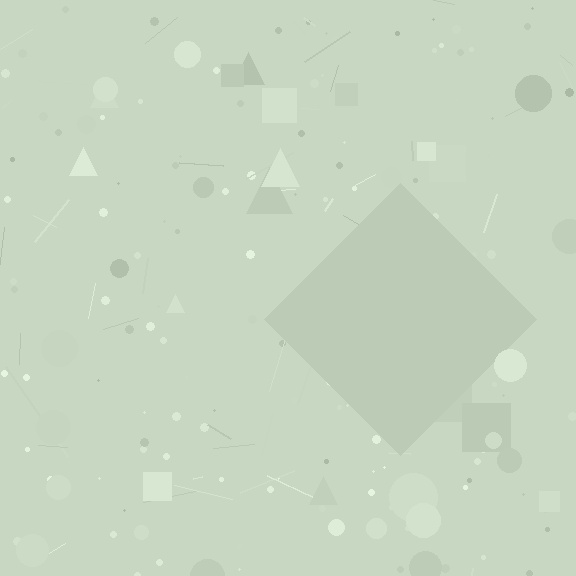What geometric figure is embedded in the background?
A diamond is embedded in the background.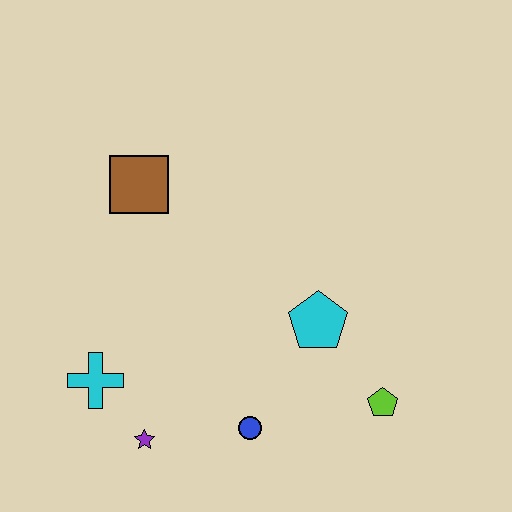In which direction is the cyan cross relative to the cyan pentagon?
The cyan cross is to the left of the cyan pentagon.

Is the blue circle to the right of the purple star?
Yes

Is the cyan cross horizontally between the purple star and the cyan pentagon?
No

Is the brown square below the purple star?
No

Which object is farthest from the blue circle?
The brown square is farthest from the blue circle.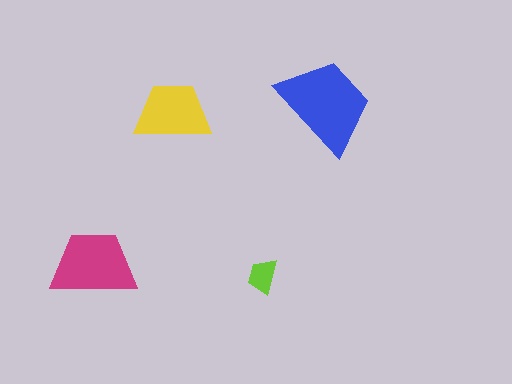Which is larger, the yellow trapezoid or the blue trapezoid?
The blue one.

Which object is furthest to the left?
The magenta trapezoid is leftmost.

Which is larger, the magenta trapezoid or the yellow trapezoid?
The magenta one.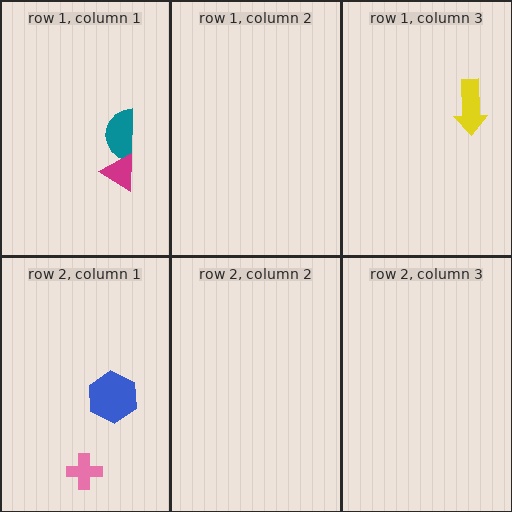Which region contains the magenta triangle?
The row 1, column 1 region.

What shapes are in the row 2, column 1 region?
The pink cross, the blue hexagon.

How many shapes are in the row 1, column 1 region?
2.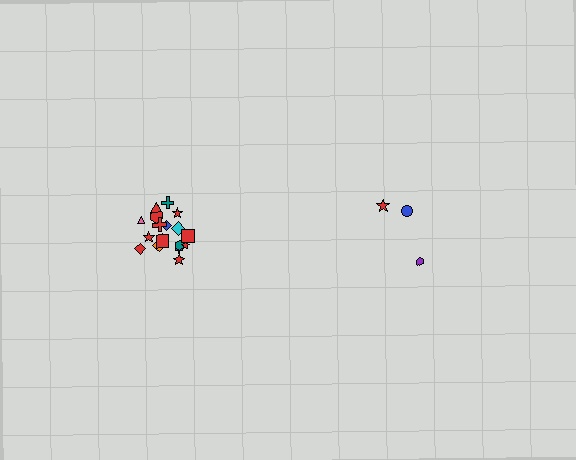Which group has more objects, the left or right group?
The left group.